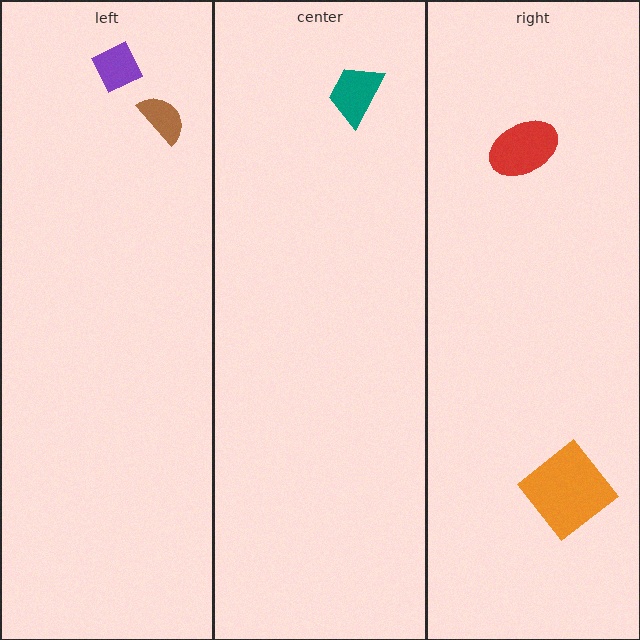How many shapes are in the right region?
2.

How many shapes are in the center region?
1.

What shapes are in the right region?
The red ellipse, the orange diamond.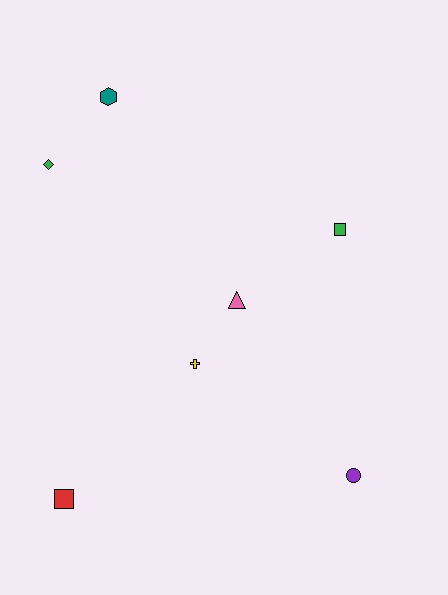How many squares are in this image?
There are 2 squares.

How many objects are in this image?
There are 7 objects.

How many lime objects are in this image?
There are no lime objects.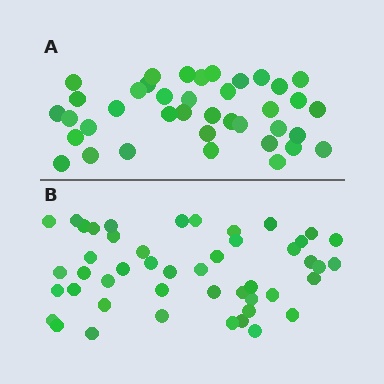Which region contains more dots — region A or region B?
Region B (the bottom region) has more dots.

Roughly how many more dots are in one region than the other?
Region B has roughly 8 or so more dots than region A.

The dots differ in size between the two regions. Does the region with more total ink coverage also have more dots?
No. Region A has more total ink coverage because its dots are larger, but region B actually contains more individual dots. Total area can be misleading — the number of items is what matters here.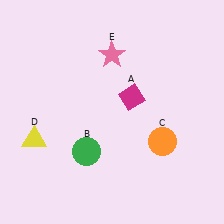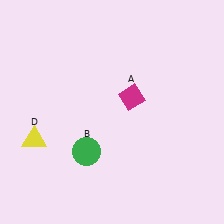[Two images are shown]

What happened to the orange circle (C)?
The orange circle (C) was removed in Image 2. It was in the bottom-right area of Image 1.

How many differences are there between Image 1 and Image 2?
There are 2 differences between the two images.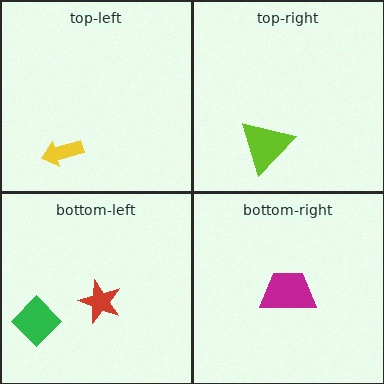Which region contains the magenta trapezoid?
The bottom-right region.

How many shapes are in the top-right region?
1.